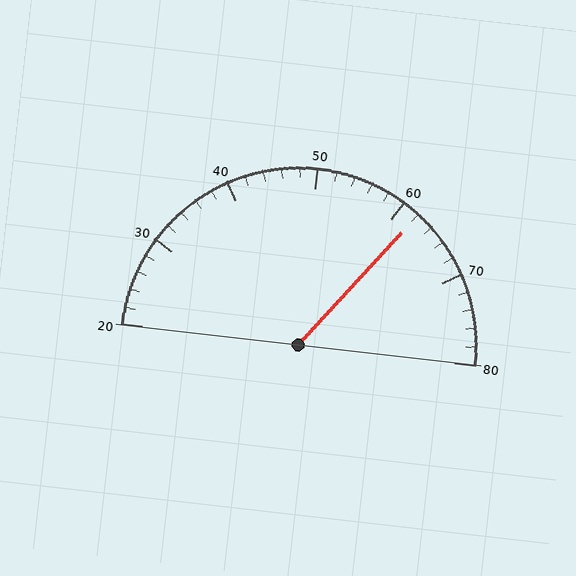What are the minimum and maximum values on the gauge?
The gauge ranges from 20 to 80.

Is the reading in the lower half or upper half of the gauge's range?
The reading is in the upper half of the range (20 to 80).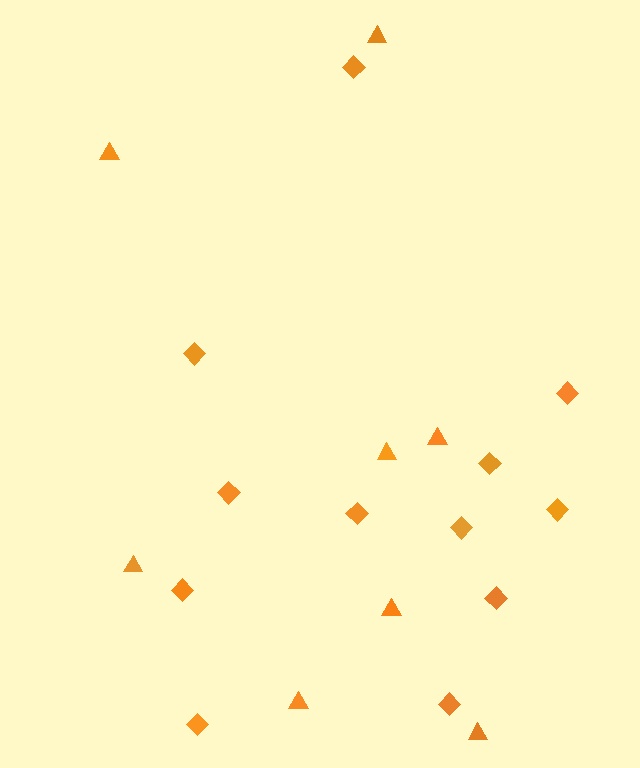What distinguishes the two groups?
There are 2 groups: one group of triangles (8) and one group of diamonds (12).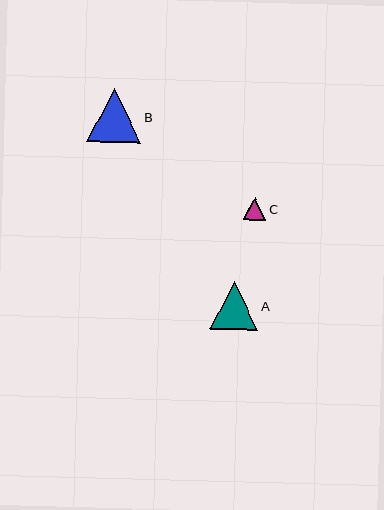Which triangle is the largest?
Triangle B is the largest with a size of approximately 54 pixels.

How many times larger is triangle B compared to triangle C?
Triangle B is approximately 2.4 times the size of triangle C.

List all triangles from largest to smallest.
From largest to smallest: B, A, C.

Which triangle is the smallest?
Triangle C is the smallest with a size of approximately 22 pixels.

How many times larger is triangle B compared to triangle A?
Triangle B is approximately 1.1 times the size of triangle A.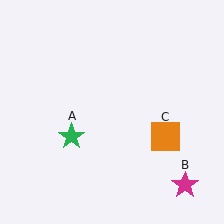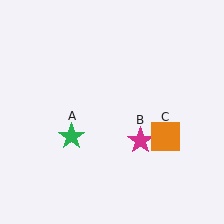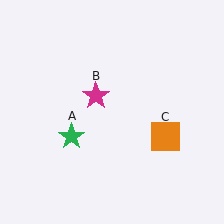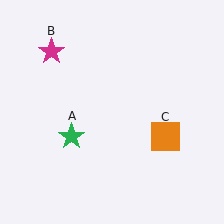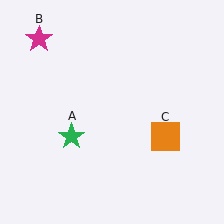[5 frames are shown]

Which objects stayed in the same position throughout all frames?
Green star (object A) and orange square (object C) remained stationary.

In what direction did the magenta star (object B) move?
The magenta star (object B) moved up and to the left.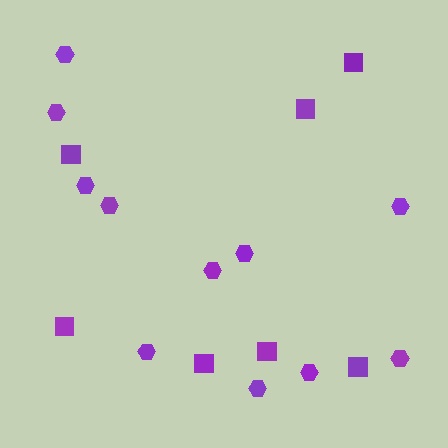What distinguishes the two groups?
There are 2 groups: one group of squares (7) and one group of hexagons (11).